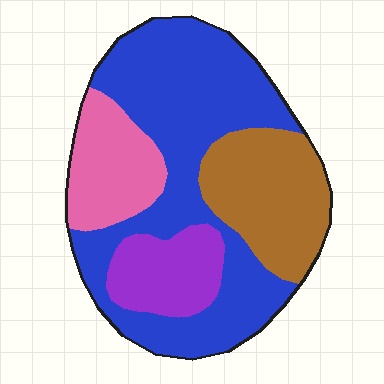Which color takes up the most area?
Blue, at roughly 50%.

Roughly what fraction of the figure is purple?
Purple takes up about one eighth (1/8) of the figure.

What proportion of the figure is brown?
Brown takes up about one fifth (1/5) of the figure.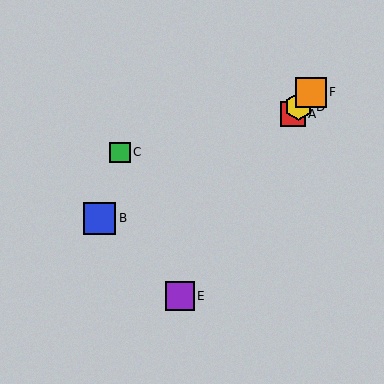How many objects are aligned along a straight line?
3 objects (A, D, F) are aligned along a straight line.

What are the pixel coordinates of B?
Object B is at (100, 218).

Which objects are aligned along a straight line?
Objects A, D, F are aligned along a straight line.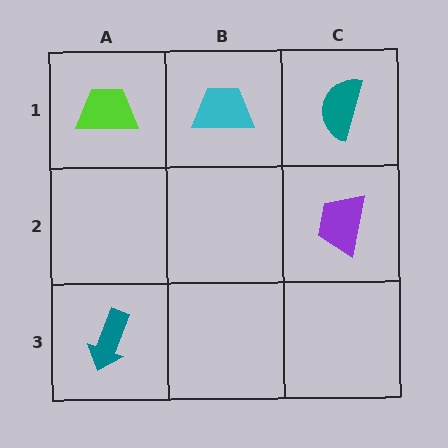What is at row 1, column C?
A teal semicircle.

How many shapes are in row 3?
1 shape.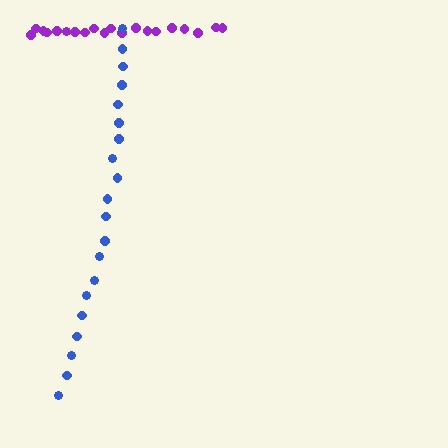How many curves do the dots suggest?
There are 2 distinct paths.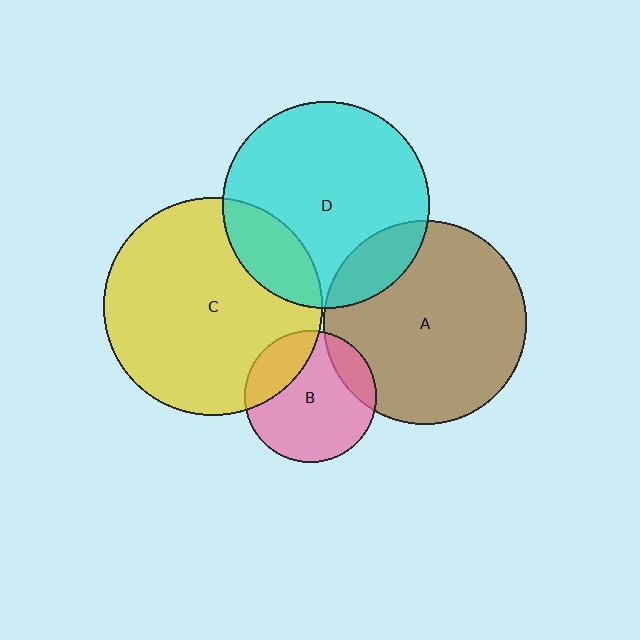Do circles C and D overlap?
Yes.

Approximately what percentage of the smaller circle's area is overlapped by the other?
Approximately 20%.